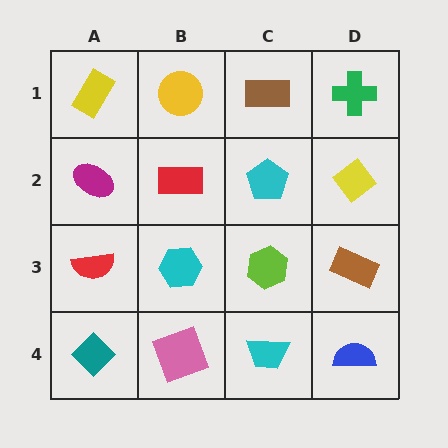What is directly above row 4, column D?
A brown rectangle.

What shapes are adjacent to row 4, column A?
A red semicircle (row 3, column A), a pink square (row 4, column B).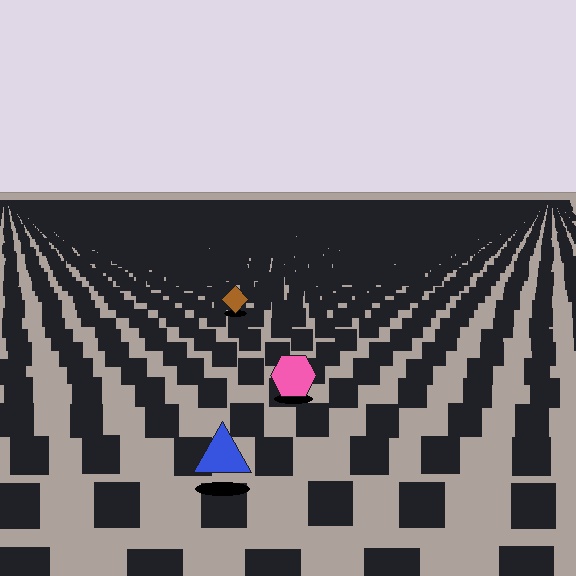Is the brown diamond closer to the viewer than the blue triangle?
No. The blue triangle is closer — you can tell from the texture gradient: the ground texture is coarser near it.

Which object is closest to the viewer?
The blue triangle is closest. The texture marks near it are larger and more spread out.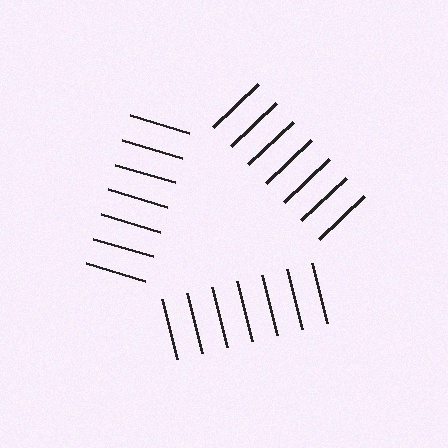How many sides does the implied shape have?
3 sides — the line-ends trace a triangle.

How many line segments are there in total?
21 — 7 along each of the 3 edges.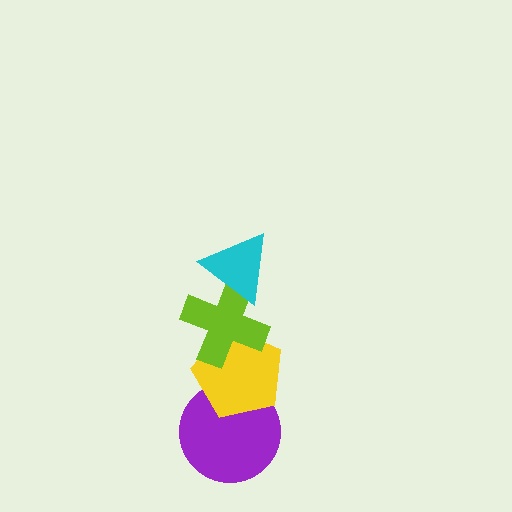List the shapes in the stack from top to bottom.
From top to bottom: the cyan triangle, the lime cross, the yellow pentagon, the purple circle.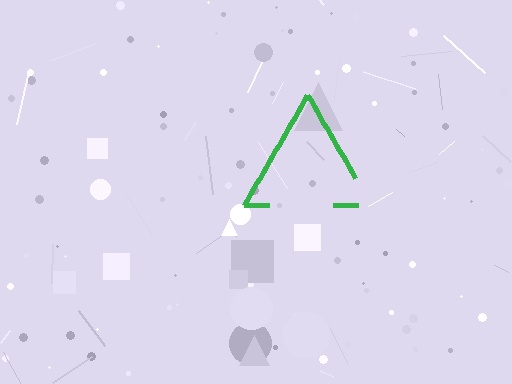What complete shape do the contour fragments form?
The contour fragments form a triangle.